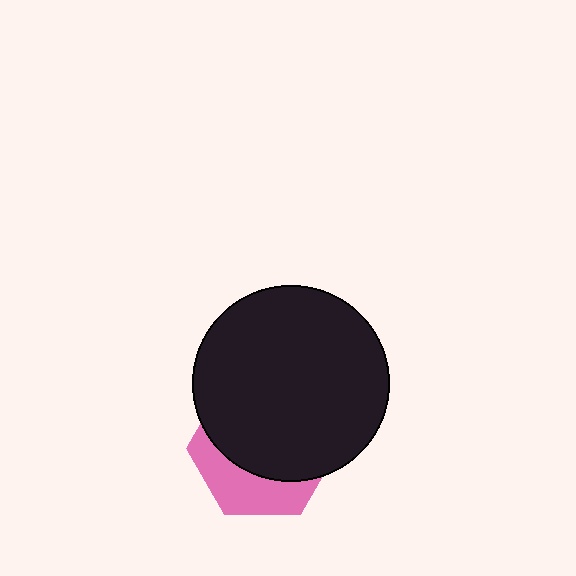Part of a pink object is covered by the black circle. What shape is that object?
It is a hexagon.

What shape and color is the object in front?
The object in front is a black circle.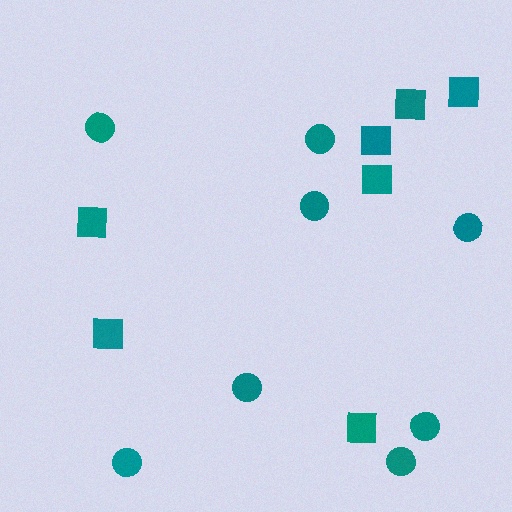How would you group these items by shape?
There are 2 groups: one group of squares (7) and one group of circles (8).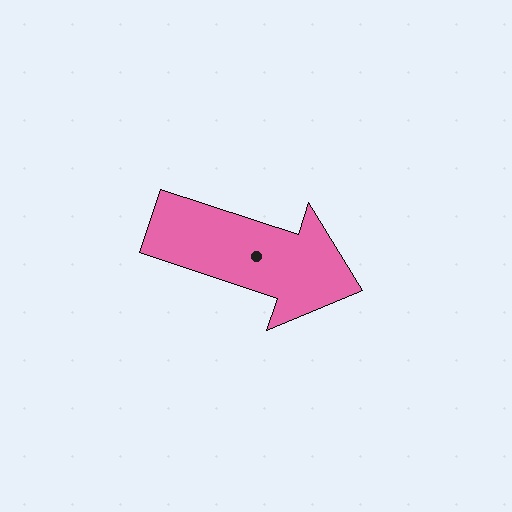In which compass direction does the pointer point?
East.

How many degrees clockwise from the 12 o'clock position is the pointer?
Approximately 108 degrees.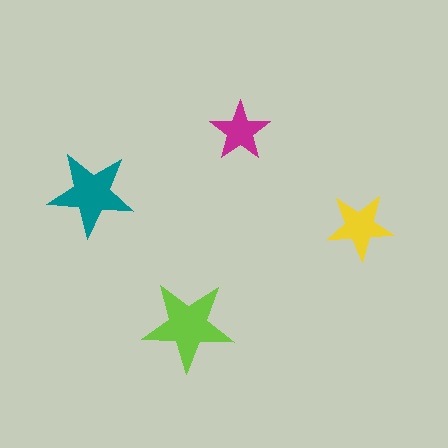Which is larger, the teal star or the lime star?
The lime one.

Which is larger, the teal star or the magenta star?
The teal one.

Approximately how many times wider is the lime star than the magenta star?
About 1.5 times wider.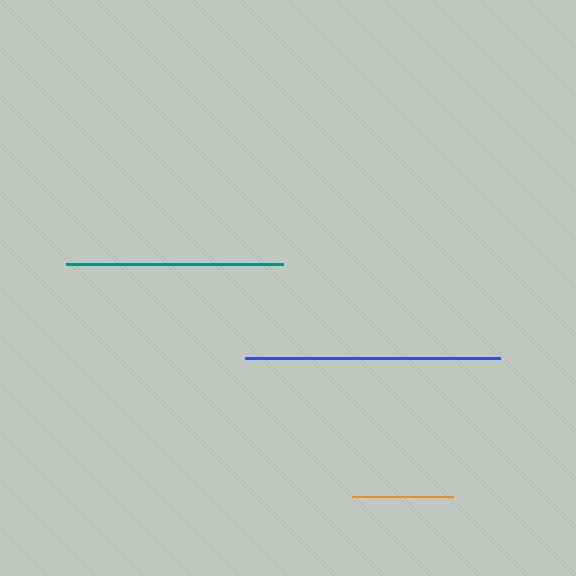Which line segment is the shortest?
The orange line is the shortest at approximately 101 pixels.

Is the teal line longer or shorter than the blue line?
The blue line is longer than the teal line.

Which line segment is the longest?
The blue line is the longest at approximately 255 pixels.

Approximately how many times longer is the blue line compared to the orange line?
The blue line is approximately 2.5 times the length of the orange line.